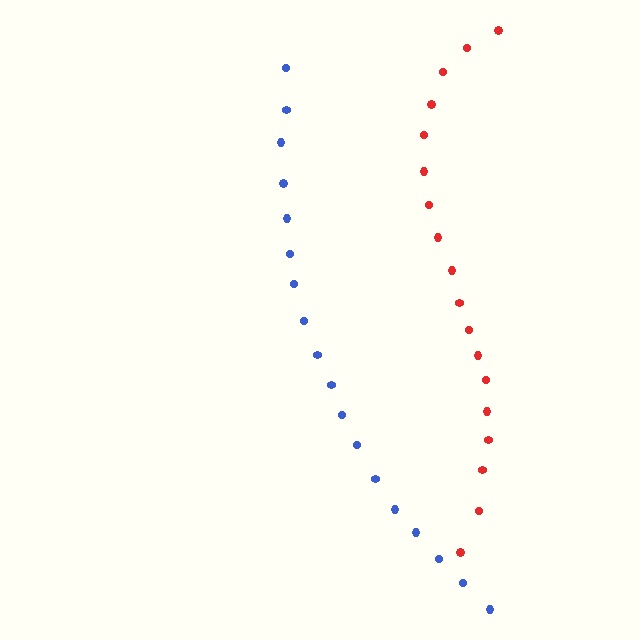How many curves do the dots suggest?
There are 2 distinct paths.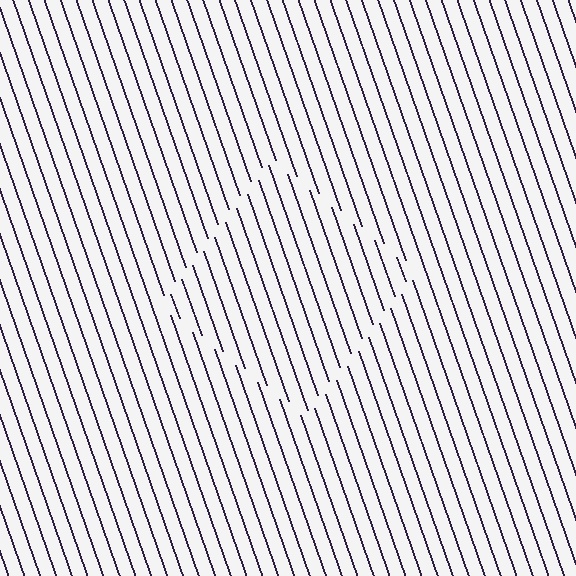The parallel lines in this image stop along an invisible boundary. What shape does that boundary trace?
An illusory square. The interior of the shape contains the same grating, shifted by half a period — the contour is defined by the phase discontinuity where line-ends from the inner and outer gratings abut.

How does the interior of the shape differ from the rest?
The interior of the shape contains the same grating, shifted by half a period — the contour is defined by the phase discontinuity where line-ends from the inner and outer gratings abut.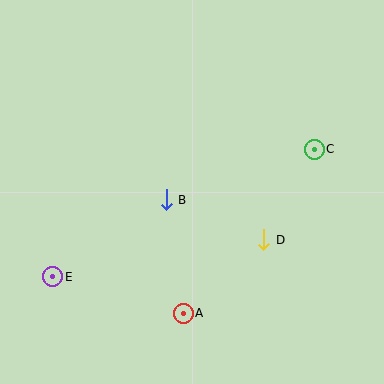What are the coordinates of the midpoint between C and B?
The midpoint between C and B is at (240, 175).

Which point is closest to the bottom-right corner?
Point D is closest to the bottom-right corner.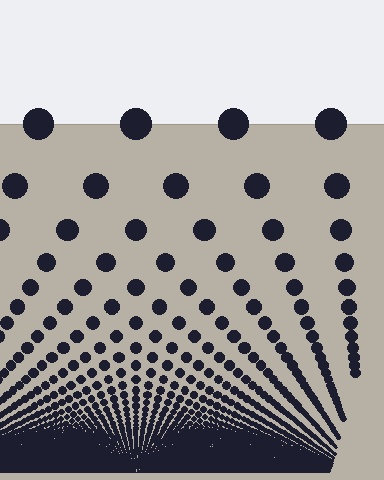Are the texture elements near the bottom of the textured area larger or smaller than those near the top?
Smaller. The gradient is inverted — elements near the bottom are smaller and denser.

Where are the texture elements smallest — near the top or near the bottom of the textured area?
Near the bottom.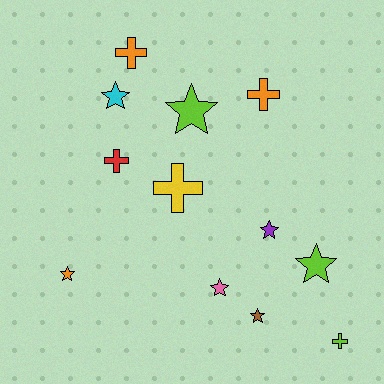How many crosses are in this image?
There are 5 crosses.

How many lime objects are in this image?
There are 3 lime objects.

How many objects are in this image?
There are 12 objects.